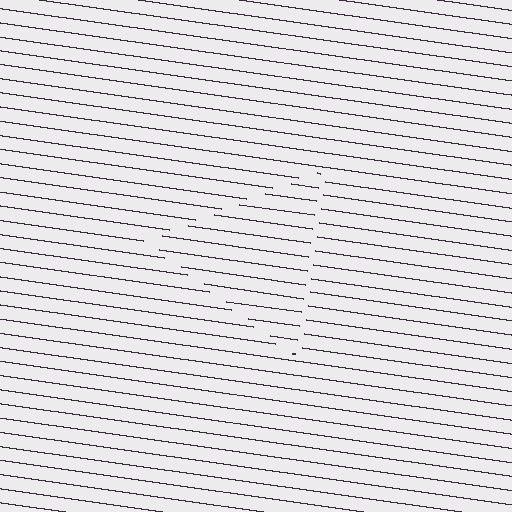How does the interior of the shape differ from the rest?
The interior of the shape contains the same grating, shifted by half a period — the contour is defined by the phase discontinuity where line-ends from the inner and outer gratings abut.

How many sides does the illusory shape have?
3 sides — the line-ends trace a triangle.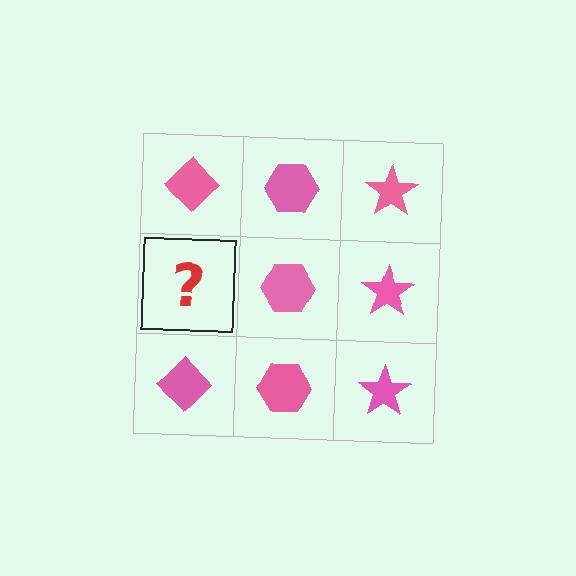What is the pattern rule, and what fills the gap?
The rule is that each column has a consistent shape. The gap should be filled with a pink diamond.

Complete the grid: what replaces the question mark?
The question mark should be replaced with a pink diamond.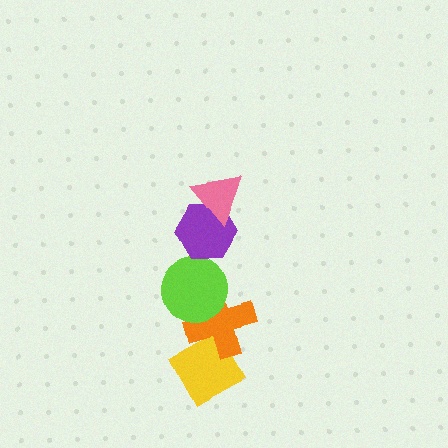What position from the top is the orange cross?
The orange cross is 4th from the top.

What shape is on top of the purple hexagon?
The pink triangle is on top of the purple hexagon.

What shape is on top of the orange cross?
The lime circle is on top of the orange cross.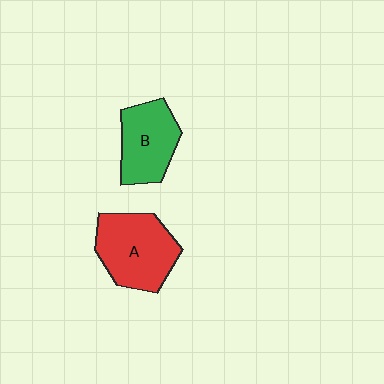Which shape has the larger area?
Shape A (red).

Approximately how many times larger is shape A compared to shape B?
Approximately 1.3 times.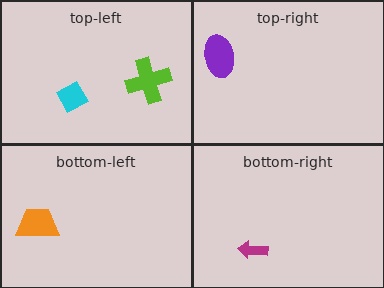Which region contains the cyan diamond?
The top-left region.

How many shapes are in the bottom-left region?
1.